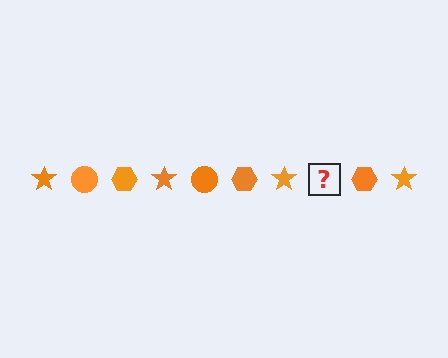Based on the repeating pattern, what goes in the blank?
The blank should be an orange circle.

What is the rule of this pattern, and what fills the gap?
The rule is that the pattern cycles through star, circle, hexagon shapes in orange. The gap should be filled with an orange circle.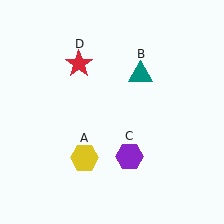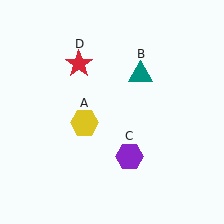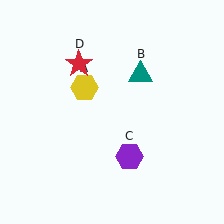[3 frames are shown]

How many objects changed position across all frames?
1 object changed position: yellow hexagon (object A).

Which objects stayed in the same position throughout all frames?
Teal triangle (object B) and purple hexagon (object C) and red star (object D) remained stationary.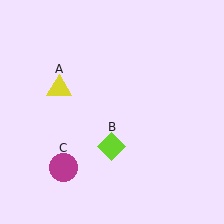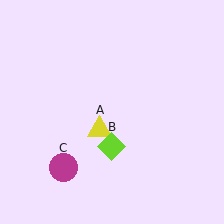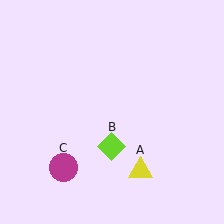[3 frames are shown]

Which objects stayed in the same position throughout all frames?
Lime diamond (object B) and magenta circle (object C) remained stationary.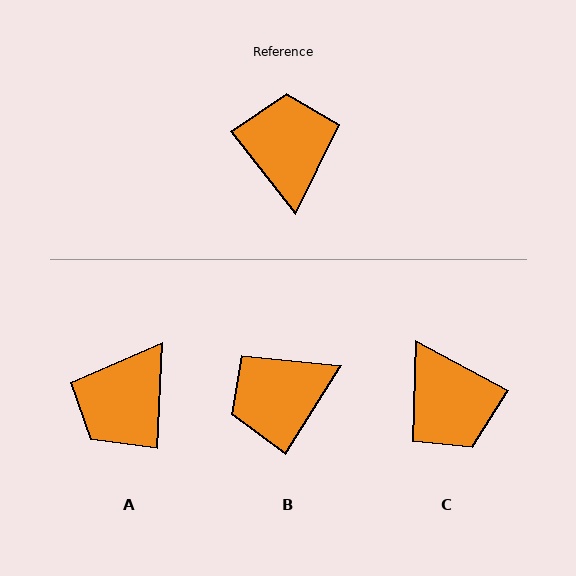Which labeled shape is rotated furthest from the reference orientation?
C, about 156 degrees away.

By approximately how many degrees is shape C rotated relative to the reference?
Approximately 156 degrees clockwise.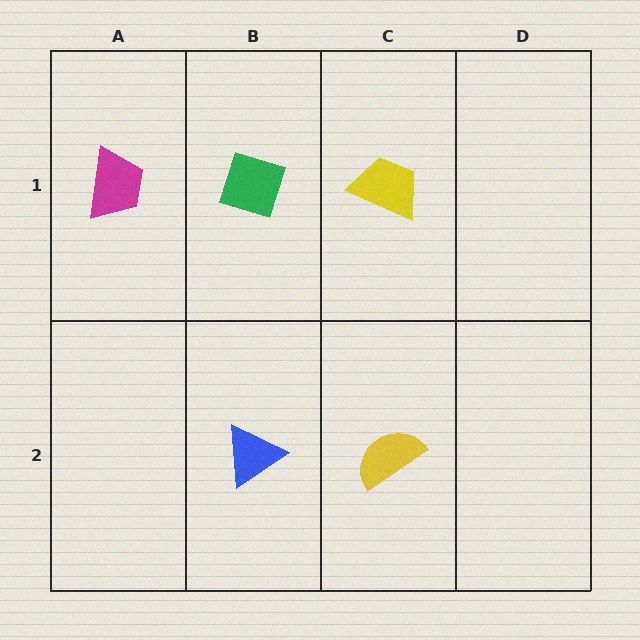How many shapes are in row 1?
3 shapes.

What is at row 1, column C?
A yellow trapezoid.